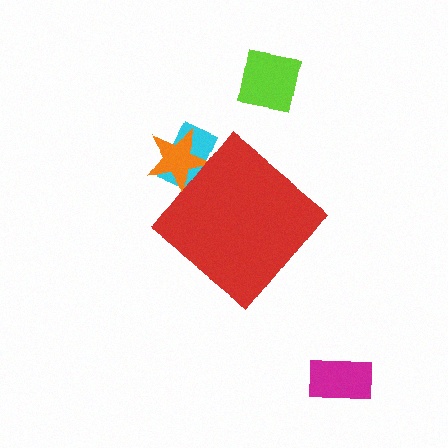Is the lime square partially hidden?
No, the lime square is fully visible.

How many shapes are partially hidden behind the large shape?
2 shapes are partially hidden.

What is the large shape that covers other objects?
A red diamond.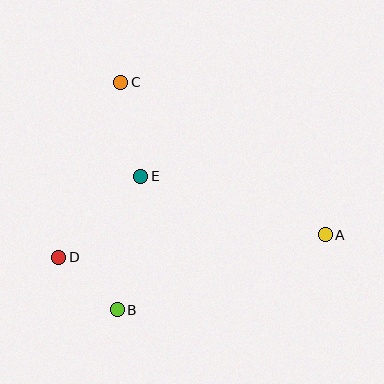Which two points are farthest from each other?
Points A and D are farthest from each other.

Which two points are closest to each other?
Points B and D are closest to each other.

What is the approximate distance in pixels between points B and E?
The distance between B and E is approximately 136 pixels.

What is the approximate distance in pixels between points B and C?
The distance between B and C is approximately 227 pixels.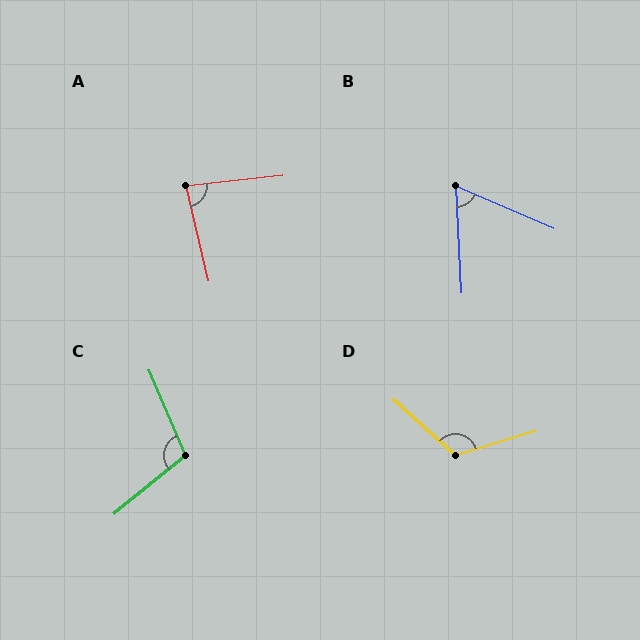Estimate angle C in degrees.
Approximately 106 degrees.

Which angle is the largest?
D, at approximately 121 degrees.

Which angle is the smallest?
B, at approximately 64 degrees.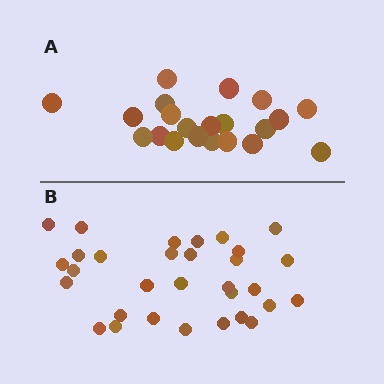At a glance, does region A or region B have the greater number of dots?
Region B (the bottom region) has more dots.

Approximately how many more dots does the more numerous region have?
Region B has roughly 10 or so more dots than region A.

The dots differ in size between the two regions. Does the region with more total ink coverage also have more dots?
No. Region A has more total ink coverage because its dots are larger, but region B actually contains more individual dots. Total area can be misleading — the number of items is what matters here.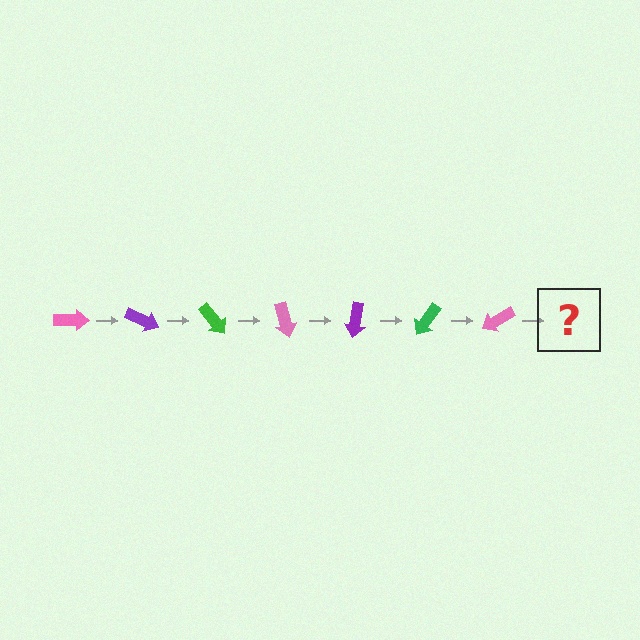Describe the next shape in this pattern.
It should be a purple arrow, rotated 175 degrees from the start.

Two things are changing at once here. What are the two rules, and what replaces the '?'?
The two rules are that it rotates 25 degrees each step and the color cycles through pink, purple, and green. The '?' should be a purple arrow, rotated 175 degrees from the start.